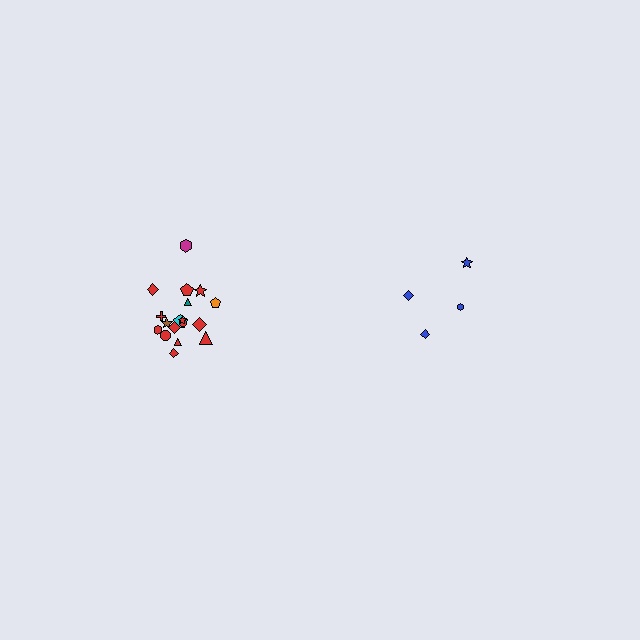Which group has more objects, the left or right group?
The left group.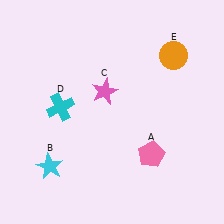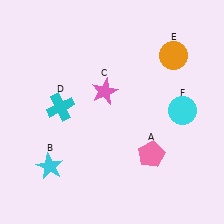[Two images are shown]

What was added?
A cyan circle (F) was added in Image 2.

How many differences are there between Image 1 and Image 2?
There is 1 difference between the two images.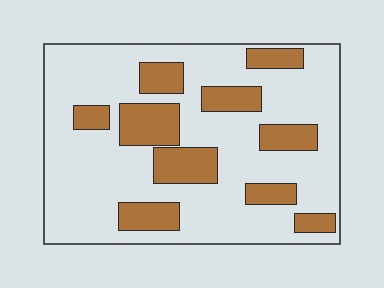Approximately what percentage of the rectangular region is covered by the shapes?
Approximately 25%.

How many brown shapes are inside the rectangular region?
10.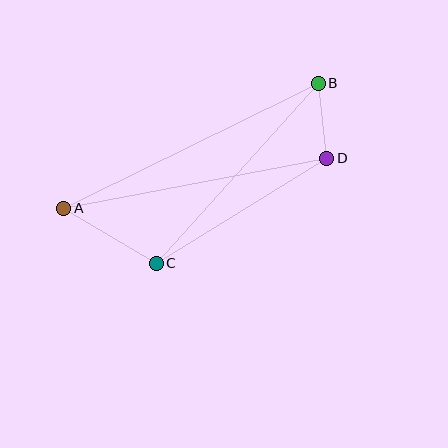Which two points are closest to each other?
Points B and D are closest to each other.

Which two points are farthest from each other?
Points A and B are farthest from each other.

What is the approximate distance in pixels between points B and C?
The distance between B and C is approximately 242 pixels.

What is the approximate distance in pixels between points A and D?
The distance between A and D is approximately 268 pixels.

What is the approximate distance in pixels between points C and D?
The distance between C and D is approximately 200 pixels.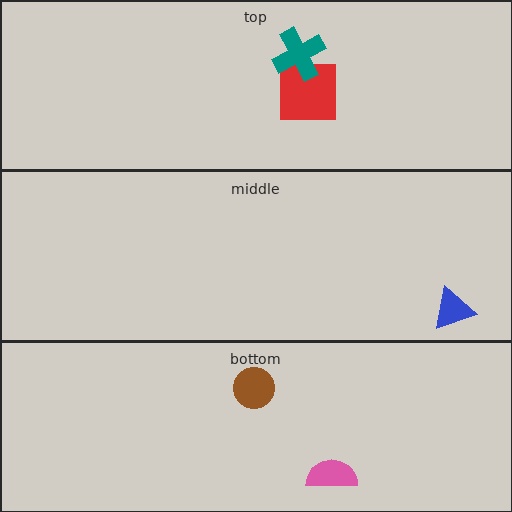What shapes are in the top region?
The red square, the teal cross.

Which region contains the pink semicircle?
The bottom region.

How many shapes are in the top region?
2.